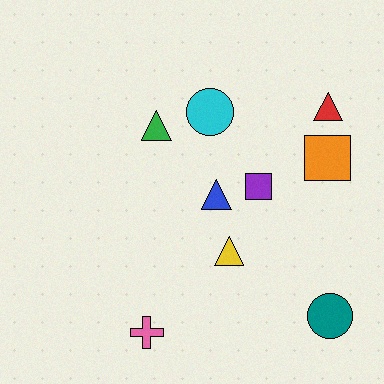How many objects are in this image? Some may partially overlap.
There are 9 objects.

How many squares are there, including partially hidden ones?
There are 2 squares.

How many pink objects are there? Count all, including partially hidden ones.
There is 1 pink object.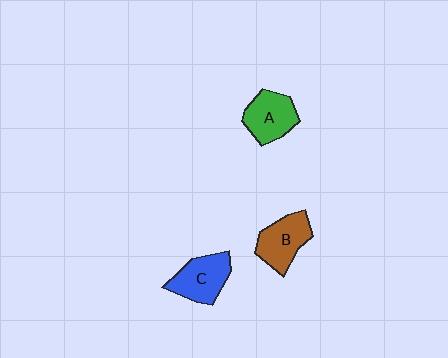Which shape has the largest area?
Shape C (blue).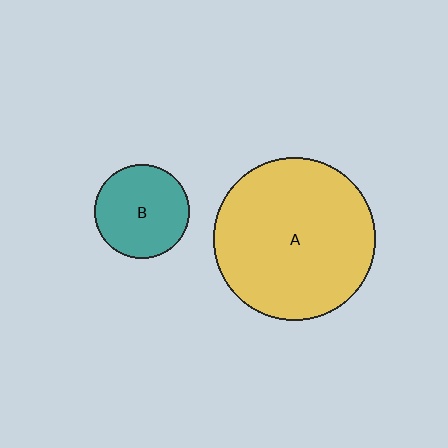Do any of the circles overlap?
No, none of the circles overlap.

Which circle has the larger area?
Circle A (yellow).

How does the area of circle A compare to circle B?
Approximately 2.9 times.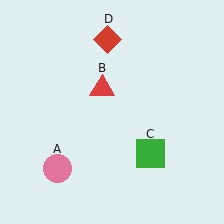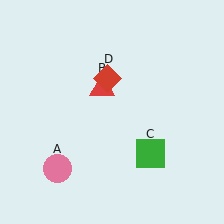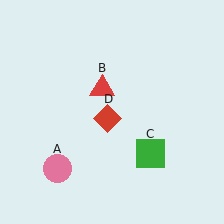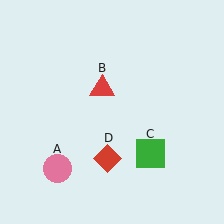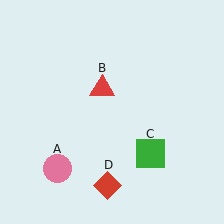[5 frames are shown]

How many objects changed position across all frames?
1 object changed position: red diamond (object D).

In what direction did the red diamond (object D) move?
The red diamond (object D) moved down.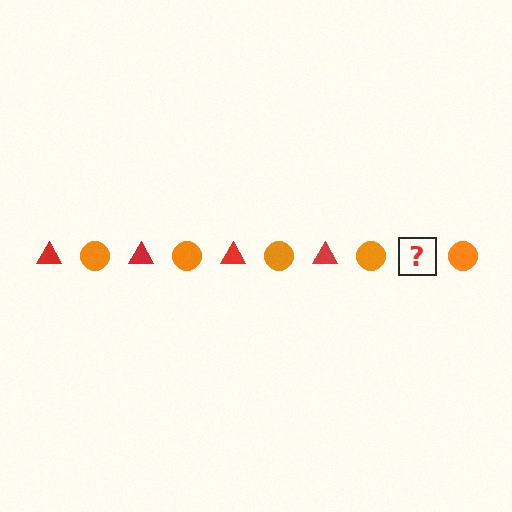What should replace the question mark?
The question mark should be replaced with a red triangle.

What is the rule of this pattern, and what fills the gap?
The rule is that the pattern alternates between red triangle and orange circle. The gap should be filled with a red triangle.